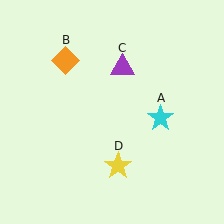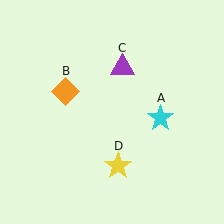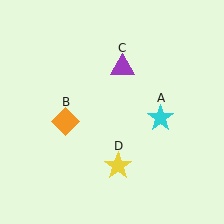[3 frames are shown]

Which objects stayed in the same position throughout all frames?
Cyan star (object A) and purple triangle (object C) and yellow star (object D) remained stationary.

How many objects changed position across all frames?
1 object changed position: orange diamond (object B).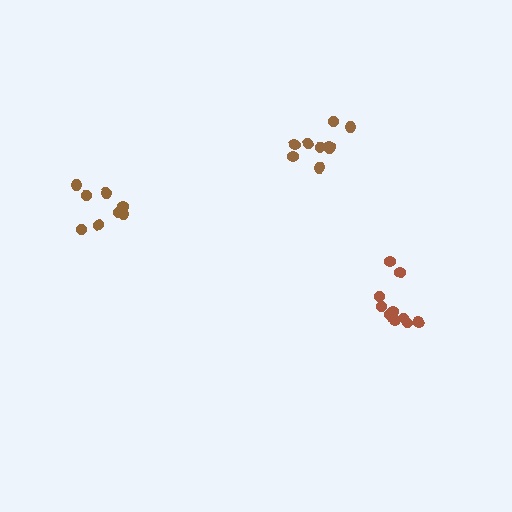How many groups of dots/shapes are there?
There are 3 groups.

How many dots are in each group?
Group 1: 8 dots, Group 2: 9 dots, Group 3: 10 dots (27 total).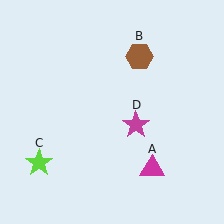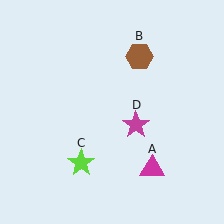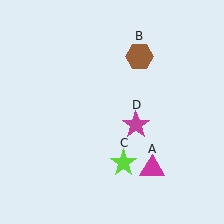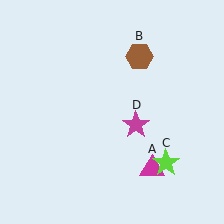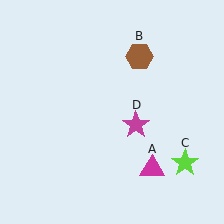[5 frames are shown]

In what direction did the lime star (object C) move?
The lime star (object C) moved right.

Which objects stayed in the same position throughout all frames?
Magenta triangle (object A) and brown hexagon (object B) and magenta star (object D) remained stationary.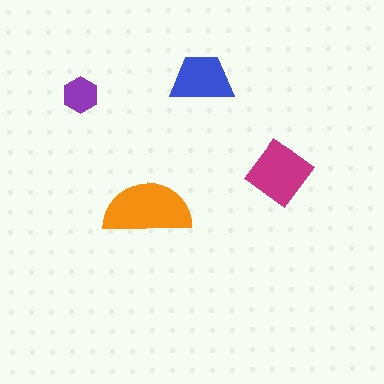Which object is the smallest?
The purple hexagon.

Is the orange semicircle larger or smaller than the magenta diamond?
Larger.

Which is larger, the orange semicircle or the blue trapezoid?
The orange semicircle.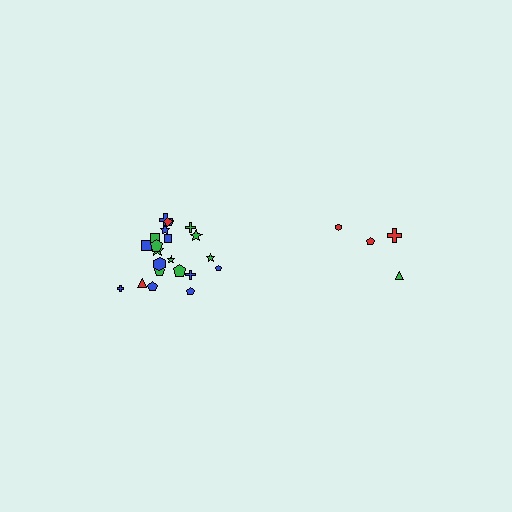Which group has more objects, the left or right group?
The left group.